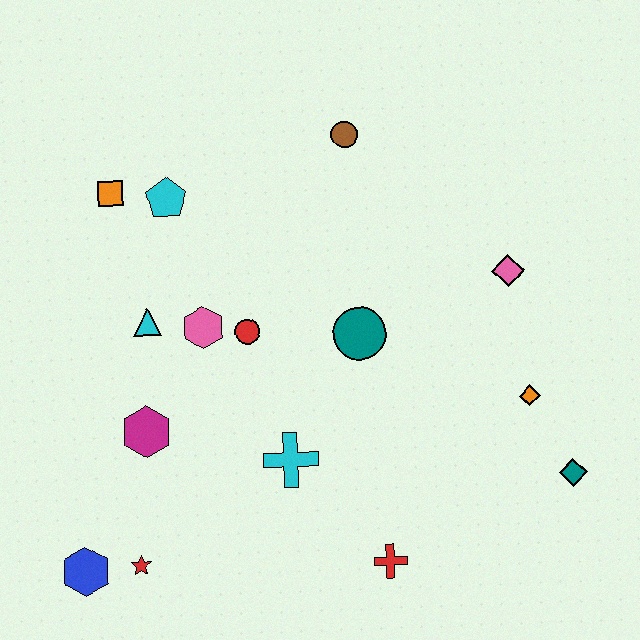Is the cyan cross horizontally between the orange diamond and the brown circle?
No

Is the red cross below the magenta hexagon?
Yes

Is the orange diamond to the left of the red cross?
No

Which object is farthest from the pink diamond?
The blue hexagon is farthest from the pink diamond.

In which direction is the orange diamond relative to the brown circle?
The orange diamond is below the brown circle.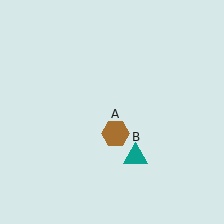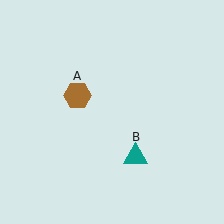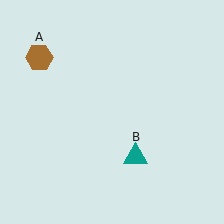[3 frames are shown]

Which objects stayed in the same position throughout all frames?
Teal triangle (object B) remained stationary.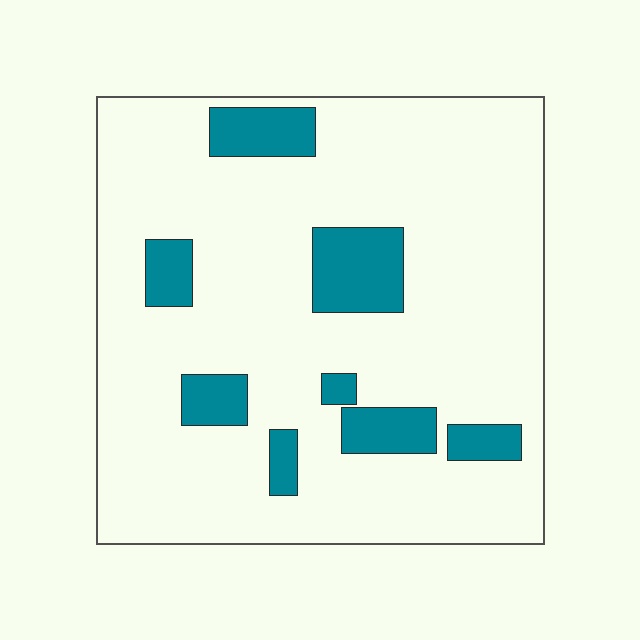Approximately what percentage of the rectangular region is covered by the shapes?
Approximately 15%.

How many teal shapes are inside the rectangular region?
8.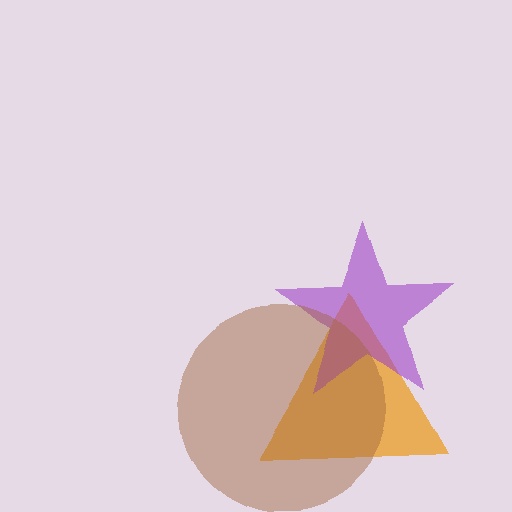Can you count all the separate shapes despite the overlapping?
Yes, there are 3 separate shapes.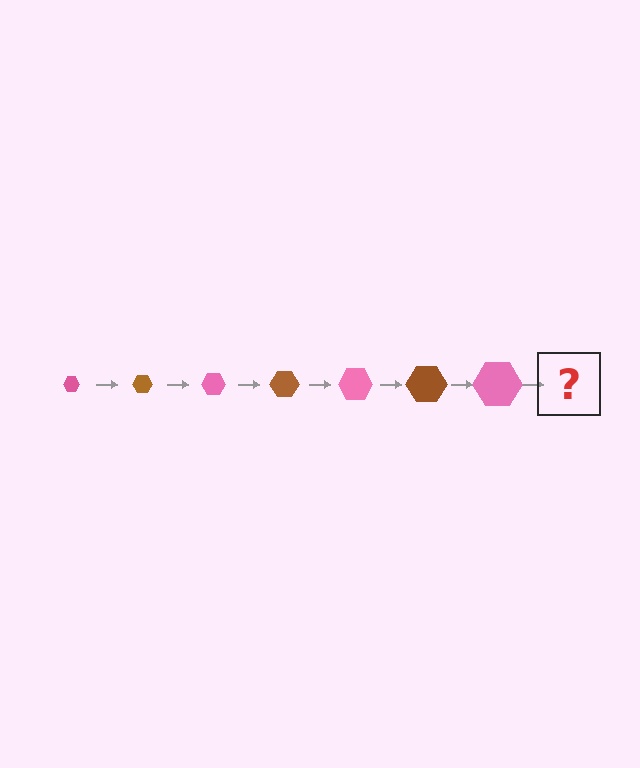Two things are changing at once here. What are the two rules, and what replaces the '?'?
The two rules are that the hexagon grows larger each step and the color cycles through pink and brown. The '?' should be a brown hexagon, larger than the previous one.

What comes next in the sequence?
The next element should be a brown hexagon, larger than the previous one.